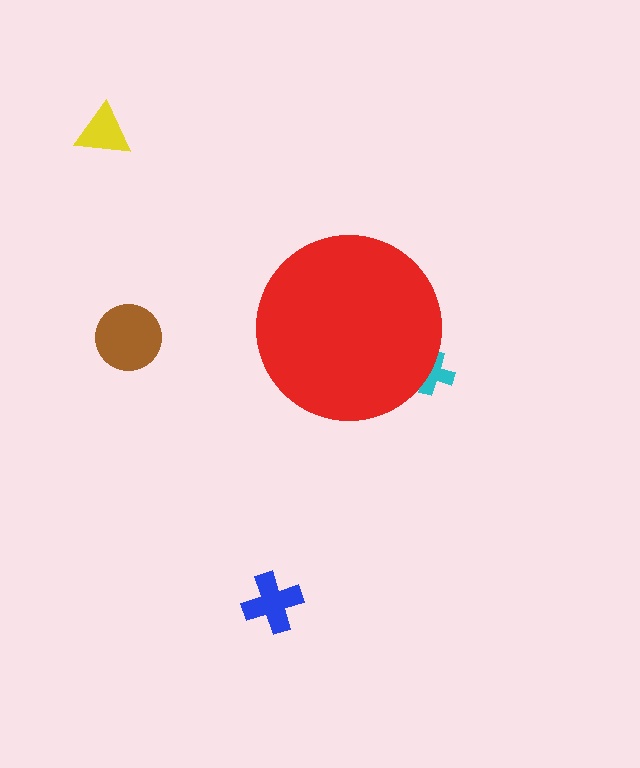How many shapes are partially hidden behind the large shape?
1 shape is partially hidden.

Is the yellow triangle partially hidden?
No, the yellow triangle is fully visible.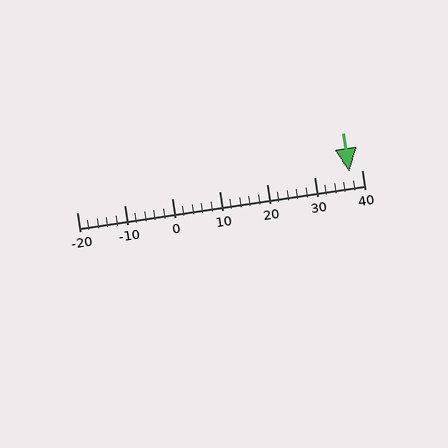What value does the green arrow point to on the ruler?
The green arrow points to approximately 37.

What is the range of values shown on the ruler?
The ruler shows values from -20 to 40.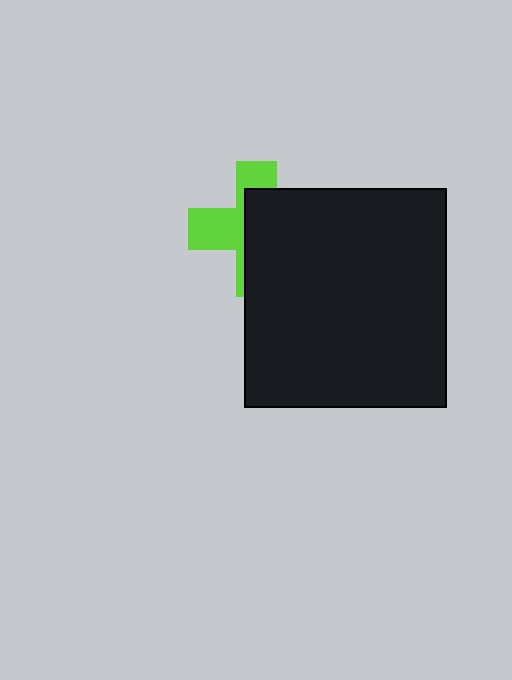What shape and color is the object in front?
The object in front is a black rectangle.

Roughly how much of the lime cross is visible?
A small part of it is visible (roughly 41%).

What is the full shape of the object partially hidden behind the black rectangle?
The partially hidden object is a lime cross.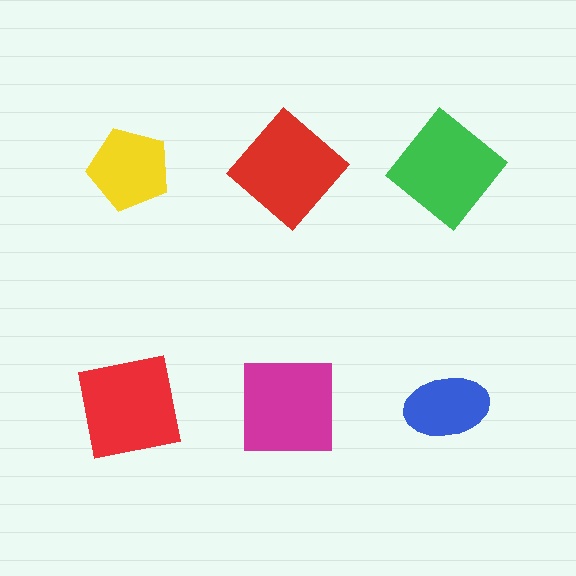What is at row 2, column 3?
A blue ellipse.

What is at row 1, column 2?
A red diamond.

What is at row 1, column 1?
A yellow pentagon.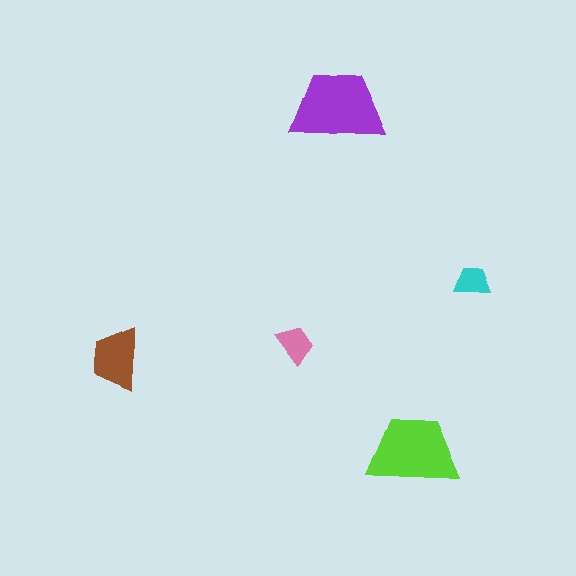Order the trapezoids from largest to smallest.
the purple one, the lime one, the brown one, the pink one, the cyan one.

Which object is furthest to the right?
The cyan trapezoid is rightmost.